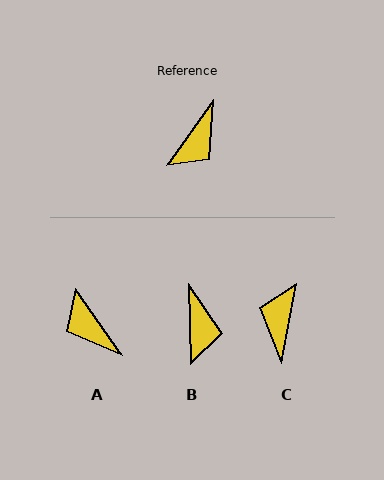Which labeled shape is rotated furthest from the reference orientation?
C, about 154 degrees away.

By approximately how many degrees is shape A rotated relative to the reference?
Approximately 109 degrees clockwise.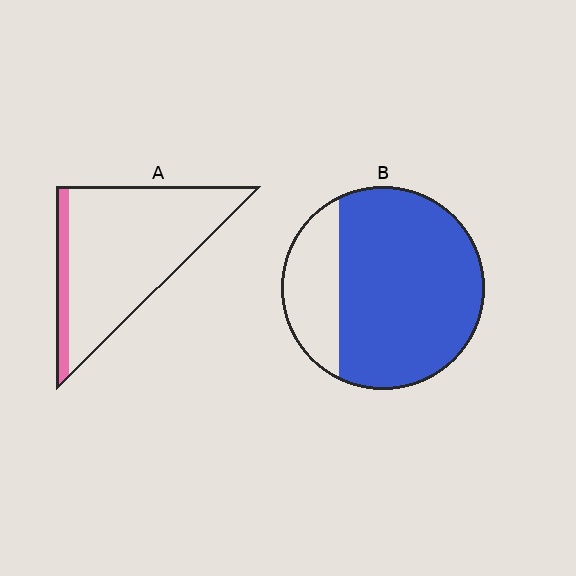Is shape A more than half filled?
No.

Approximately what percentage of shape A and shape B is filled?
A is approximately 10% and B is approximately 75%.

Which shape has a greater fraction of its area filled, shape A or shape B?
Shape B.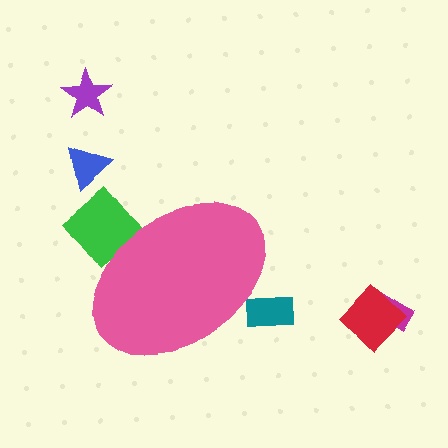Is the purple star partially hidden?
No, the purple star is fully visible.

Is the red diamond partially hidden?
No, the red diamond is fully visible.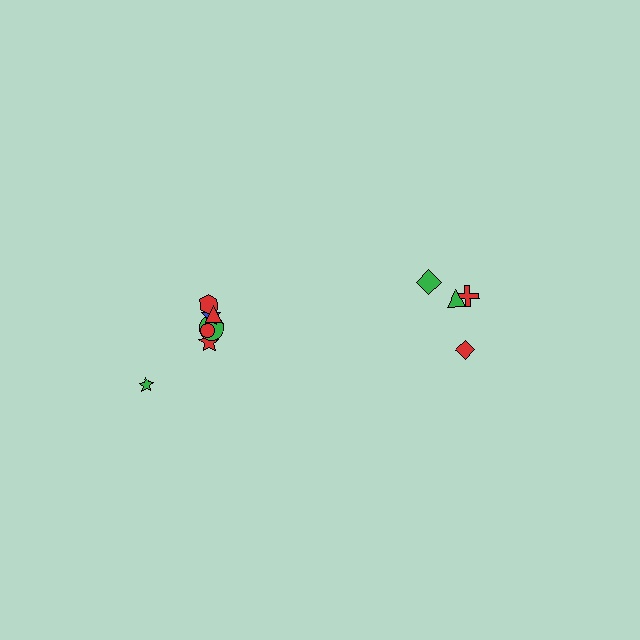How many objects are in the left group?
There are 7 objects.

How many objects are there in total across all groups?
There are 11 objects.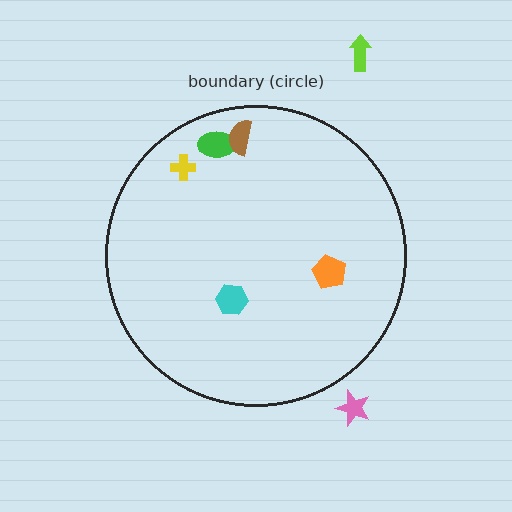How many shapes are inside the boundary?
5 inside, 2 outside.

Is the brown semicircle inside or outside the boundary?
Inside.